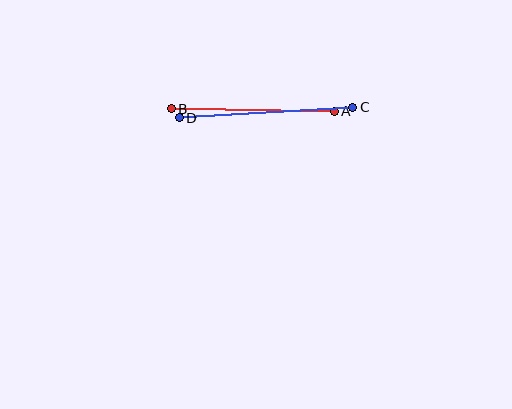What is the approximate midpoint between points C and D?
The midpoint is at approximately (266, 112) pixels.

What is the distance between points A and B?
The distance is approximately 163 pixels.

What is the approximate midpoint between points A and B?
The midpoint is at approximately (253, 110) pixels.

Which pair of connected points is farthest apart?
Points C and D are farthest apart.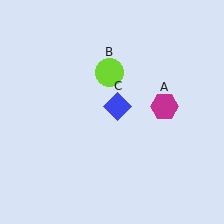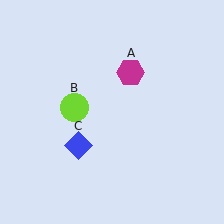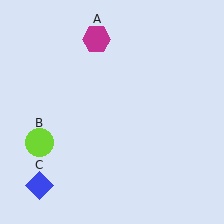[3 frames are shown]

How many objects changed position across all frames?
3 objects changed position: magenta hexagon (object A), lime circle (object B), blue diamond (object C).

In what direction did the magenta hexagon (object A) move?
The magenta hexagon (object A) moved up and to the left.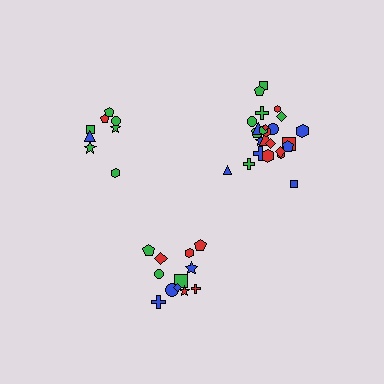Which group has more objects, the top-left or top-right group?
The top-right group.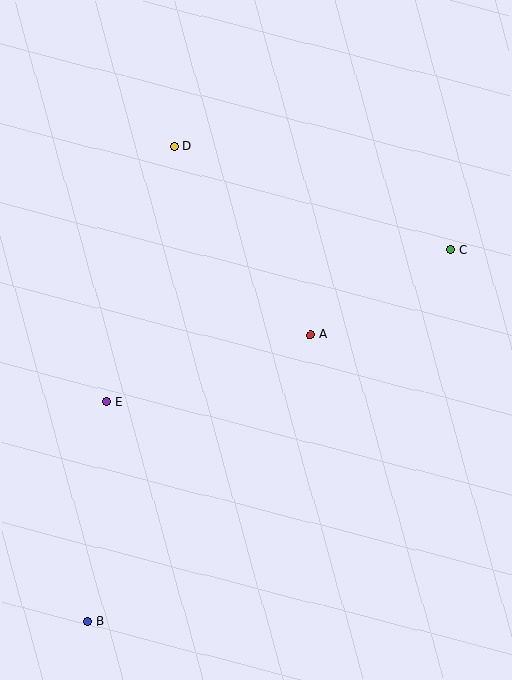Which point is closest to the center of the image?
Point A at (311, 335) is closest to the center.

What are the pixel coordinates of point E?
Point E is at (106, 402).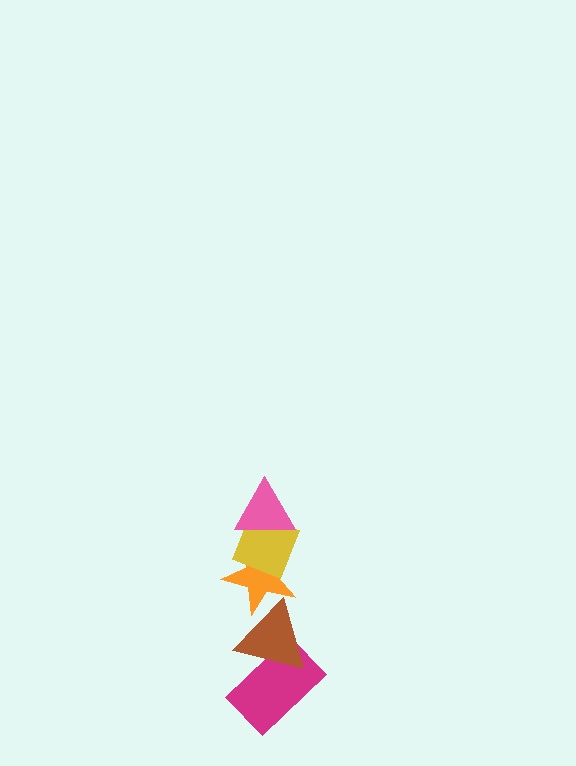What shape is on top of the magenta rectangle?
The brown triangle is on top of the magenta rectangle.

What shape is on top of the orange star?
The yellow diamond is on top of the orange star.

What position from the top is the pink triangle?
The pink triangle is 1st from the top.